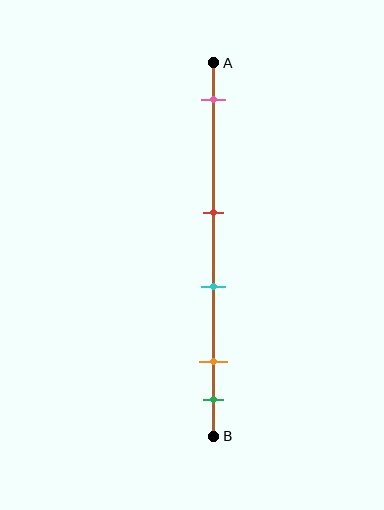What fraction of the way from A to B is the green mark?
The green mark is approximately 90% (0.9) of the way from A to B.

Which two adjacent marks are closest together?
The orange and green marks are the closest adjacent pair.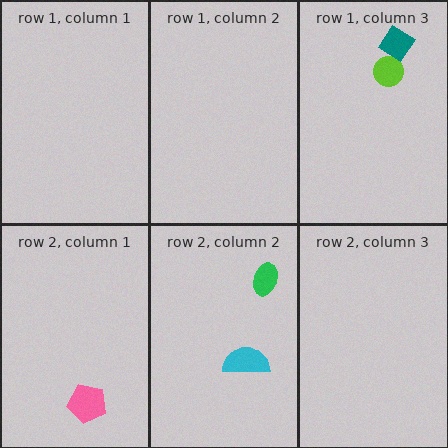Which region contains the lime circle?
The row 1, column 3 region.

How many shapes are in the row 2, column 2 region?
2.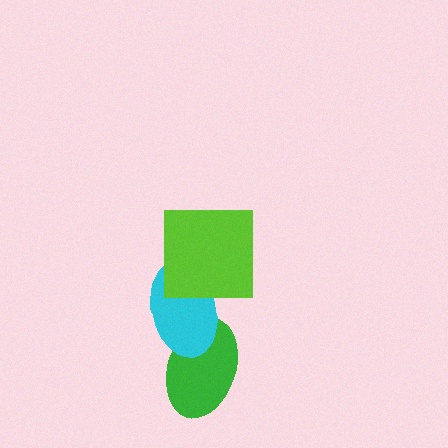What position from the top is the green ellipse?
The green ellipse is 3rd from the top.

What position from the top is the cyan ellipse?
The cyan ellipse is 2nd from the top.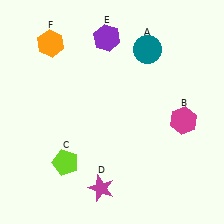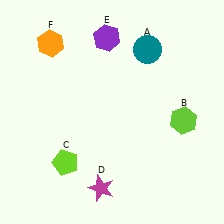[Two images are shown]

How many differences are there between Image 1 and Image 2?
There is 1 difference between the two images.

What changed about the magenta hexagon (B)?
In Image 1, B is magenta. In Image 2, it changed to lime.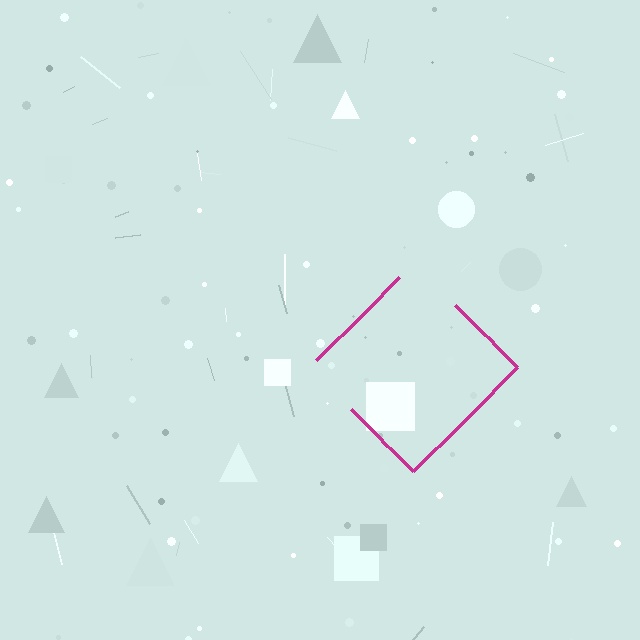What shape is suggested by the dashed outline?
The dashed outline suggests a diamond.